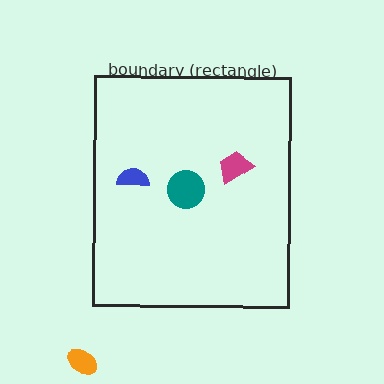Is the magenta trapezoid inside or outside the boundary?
Inside.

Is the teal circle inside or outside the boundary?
Inside.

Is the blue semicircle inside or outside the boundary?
Inside.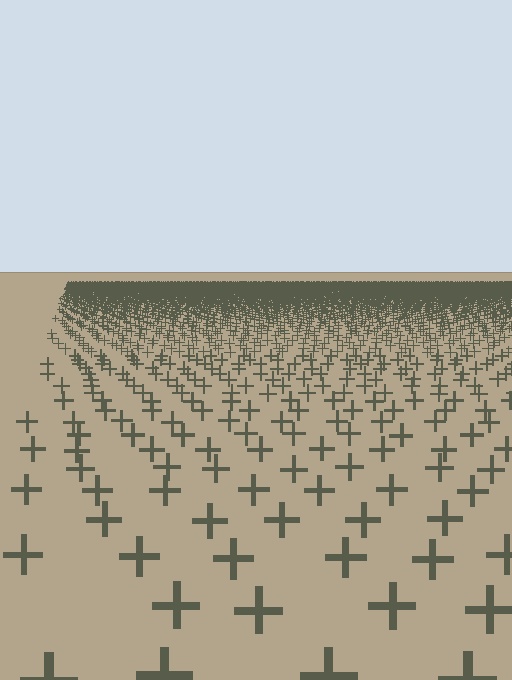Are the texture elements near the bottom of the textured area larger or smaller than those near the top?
Larger. Near the bottom, elements are closer to the viewer and appear at a bigger on-screen size.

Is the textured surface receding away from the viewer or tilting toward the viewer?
The surface is receding away from the viewer. Texture elements get smaller and denser toward the top.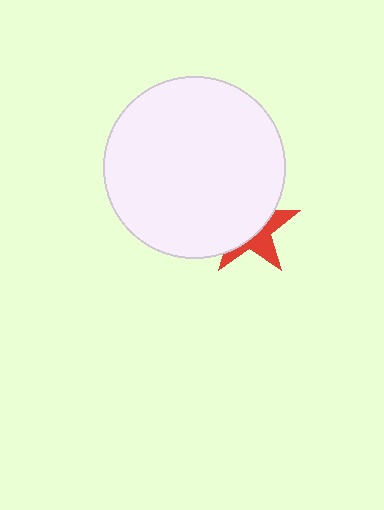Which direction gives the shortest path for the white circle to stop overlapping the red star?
Moving toward the upper-left gives the shortest separation.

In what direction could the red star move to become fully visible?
The red star could move toward the lower-right. That would shift it out from behind the white circle entirely.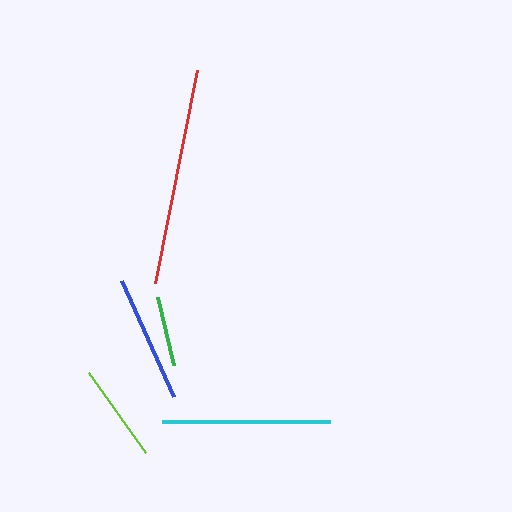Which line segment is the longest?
The red line is the longest at approximately 216 pixels.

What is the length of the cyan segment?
The cyan segment is approximately 168 pixels long.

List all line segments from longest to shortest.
From longest to shortest: red, cyan, blue, lime, green.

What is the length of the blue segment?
The blue segment is approximately 127 pixels long.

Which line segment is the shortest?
The green line is the shortest at approximately 70 pixels.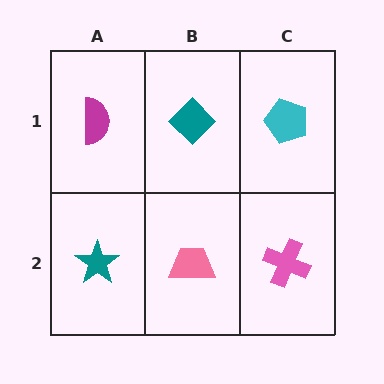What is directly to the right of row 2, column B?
A pink cross.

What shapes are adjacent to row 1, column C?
A pink cross (row 2, column C), a teal diamond (row 1, column B).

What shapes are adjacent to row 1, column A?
A teal star (row 2, column A), a teal diamond (row 1, column B).